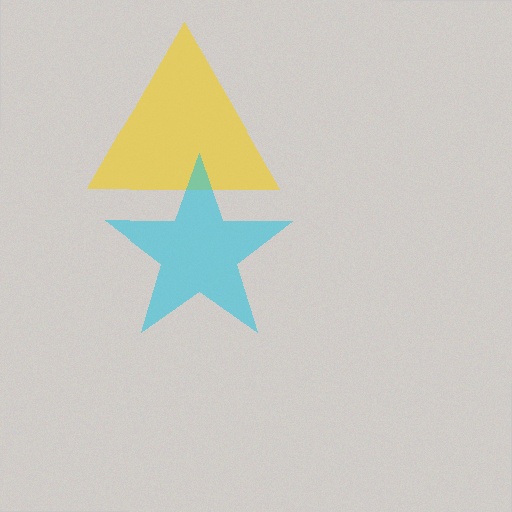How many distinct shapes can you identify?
There are 2 distinct shapes: a yellow triangle, a cyan star.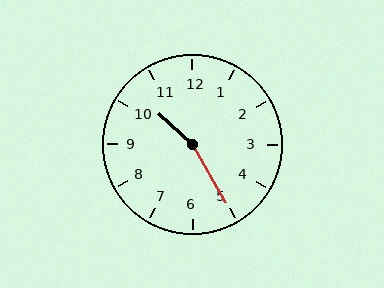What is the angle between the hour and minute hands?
Approximately 162 degrees.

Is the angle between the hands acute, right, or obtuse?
It is obtuse.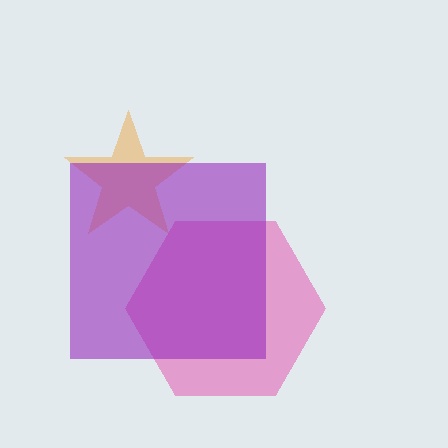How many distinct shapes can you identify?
There are 3 distinct shapes: an orange star, a pink hexagon, a purple square.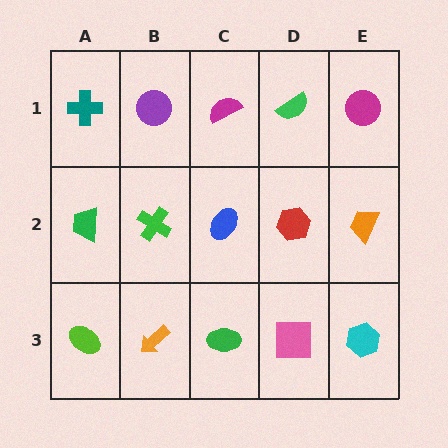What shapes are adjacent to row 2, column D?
A green semicircle (row 1, column D), a pink square (row 3, column D), a blue ellipse (row 2, column C), an orange trapezoid (row 2, column E).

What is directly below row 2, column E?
A cyan hexagon.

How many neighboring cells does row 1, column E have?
2.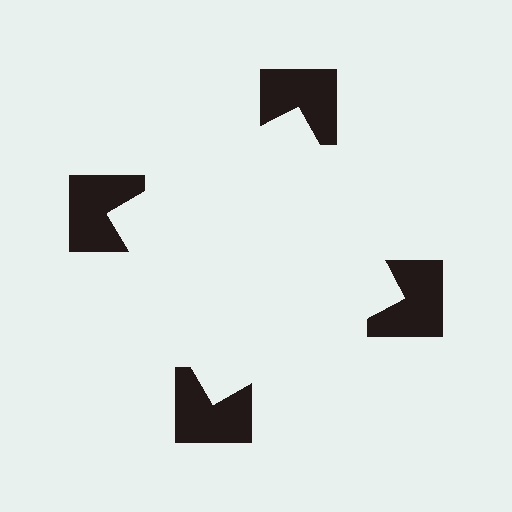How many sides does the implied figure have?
4 sides.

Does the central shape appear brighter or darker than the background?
It typically appears slightly brighter than the background, even though no actual brightness change is drawn.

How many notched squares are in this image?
There are 4 — one at each vertex of the illusory square.